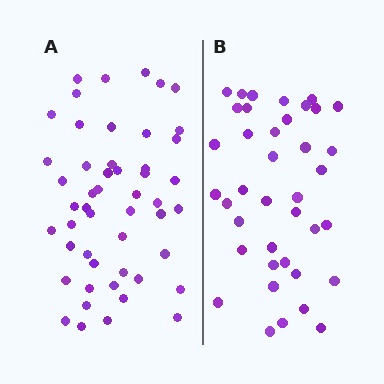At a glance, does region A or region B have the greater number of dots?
Region A (the left region) has more dots.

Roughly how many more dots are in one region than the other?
Region A has roughly 12 or so more dots than region B.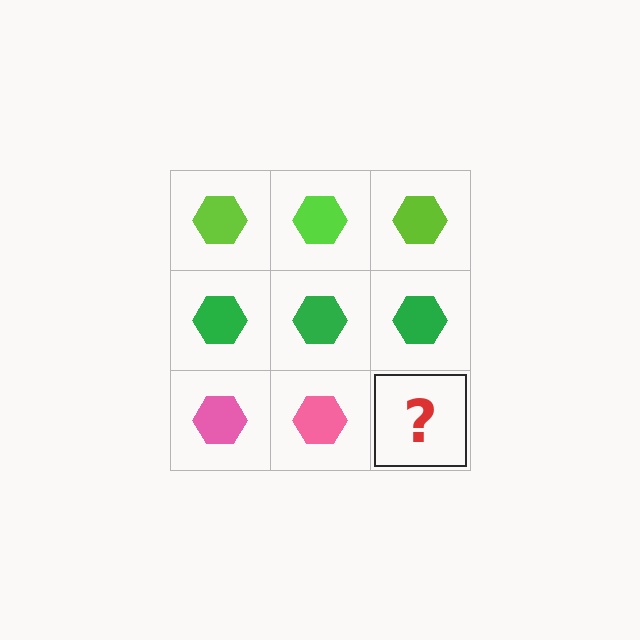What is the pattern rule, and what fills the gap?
The rule is that each row has a consistent color. The gap should be filled with a pink hexagon.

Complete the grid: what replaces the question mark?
The question mark should be replaced with a pink hexagon.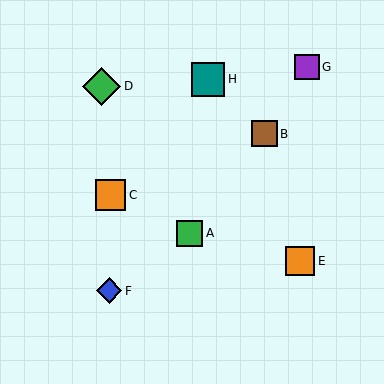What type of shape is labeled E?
Shape E is an orange square.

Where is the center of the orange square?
The center of the orange square is at (300, 261).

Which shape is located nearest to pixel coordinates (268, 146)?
The brown square (labeled B) at (264, 134) is nearest to that location.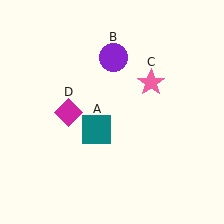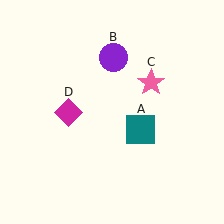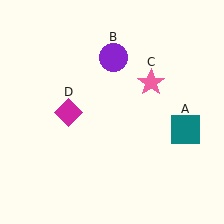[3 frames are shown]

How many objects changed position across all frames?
1 object changed position: teal square (object A).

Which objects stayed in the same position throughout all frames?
Purple circle (object B) and pink star (object C) and magenta diamond (object D) remained stationary.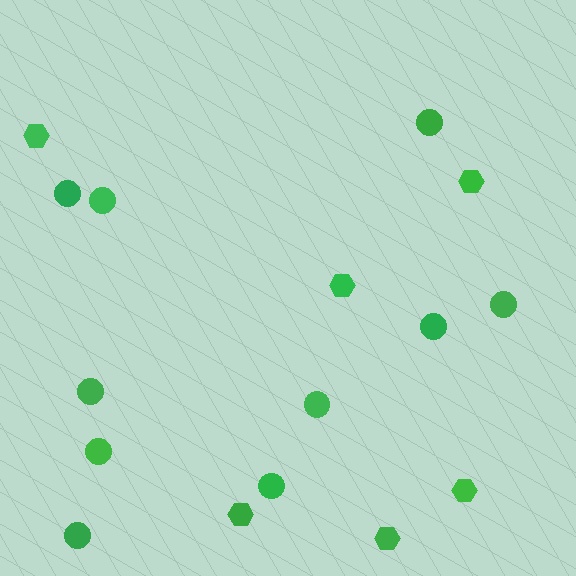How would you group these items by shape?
There are 2 groups: one group of circles (10) and one group of hexagons (6).